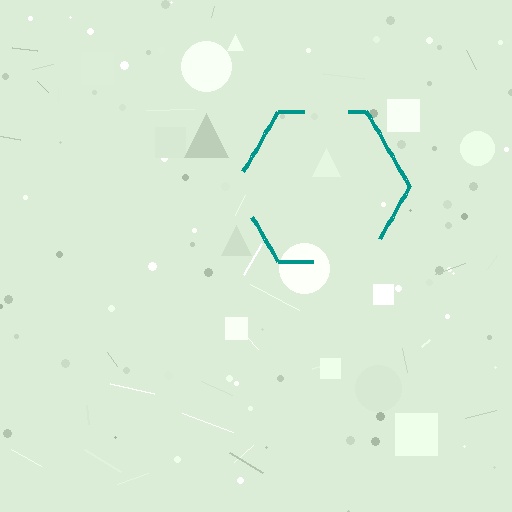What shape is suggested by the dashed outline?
The dashed outline suggests a hexagon.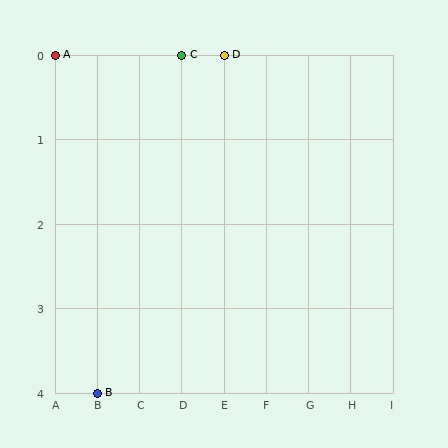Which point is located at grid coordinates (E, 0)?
Point D is at (E, 0).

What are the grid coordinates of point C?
Point C is at grid coordinates (D, 0).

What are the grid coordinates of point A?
Point A is at grid coordinates (A, 0).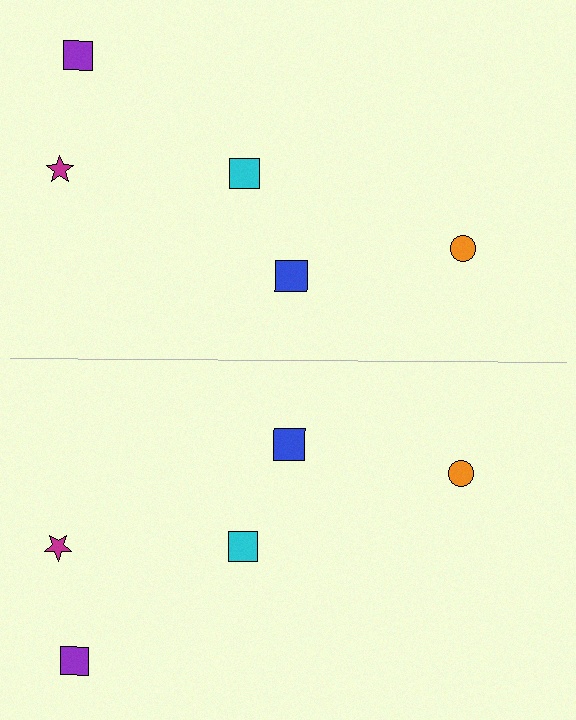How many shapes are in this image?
There are 10 shapes in this image.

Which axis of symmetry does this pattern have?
The pattern has a horizontal axis of symmetry running through the center of the image.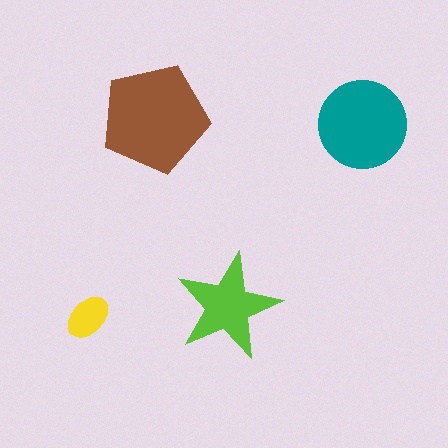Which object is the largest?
The brown pentagon.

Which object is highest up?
The brown pentagon is topmost.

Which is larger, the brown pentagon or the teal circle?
The brown pentagon.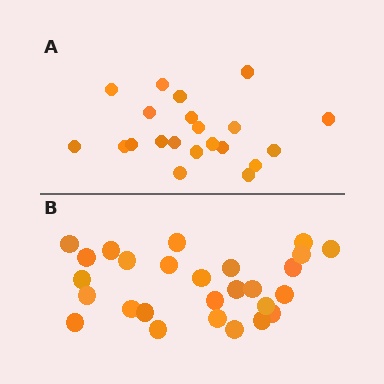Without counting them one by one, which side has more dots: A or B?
Region B (the bottom region) has more dots.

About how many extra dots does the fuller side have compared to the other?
Region B has about 6 more dots than region A.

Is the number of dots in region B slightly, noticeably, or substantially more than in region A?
Region B has noticeably more, but not dramatically so. The ratio is roughly 1.3 to 1.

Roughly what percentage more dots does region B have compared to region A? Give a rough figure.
About 30% more.